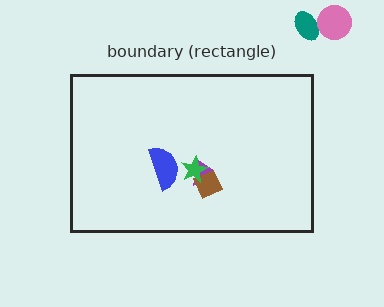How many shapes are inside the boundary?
4 inside, 2 outside.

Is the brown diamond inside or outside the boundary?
Inside.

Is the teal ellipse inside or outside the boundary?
Outside.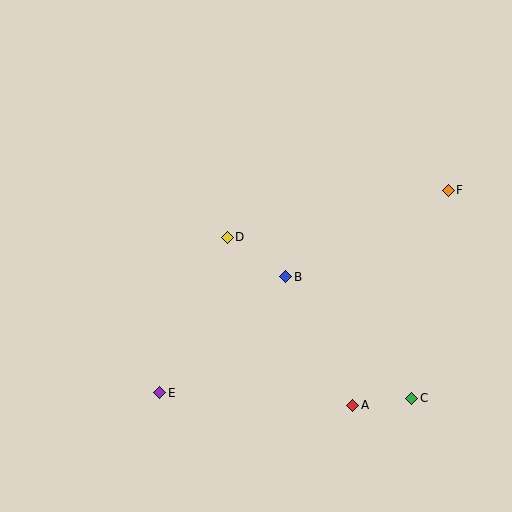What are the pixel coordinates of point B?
Point B is at (286, 277).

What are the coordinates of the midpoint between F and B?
The midpoint between F and B is at (367, 233).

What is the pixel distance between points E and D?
The distance between E and D is 169 pixels.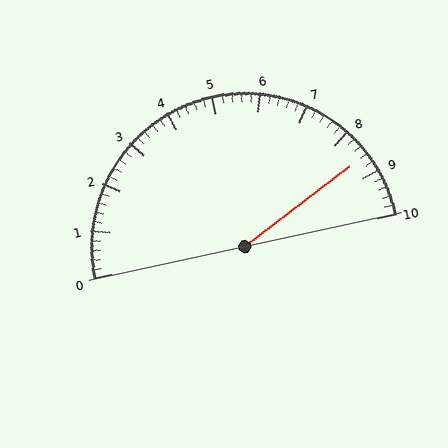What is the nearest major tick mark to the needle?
The nearest major tick mark is 9.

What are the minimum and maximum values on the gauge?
The gauge ranges from 0 to 10.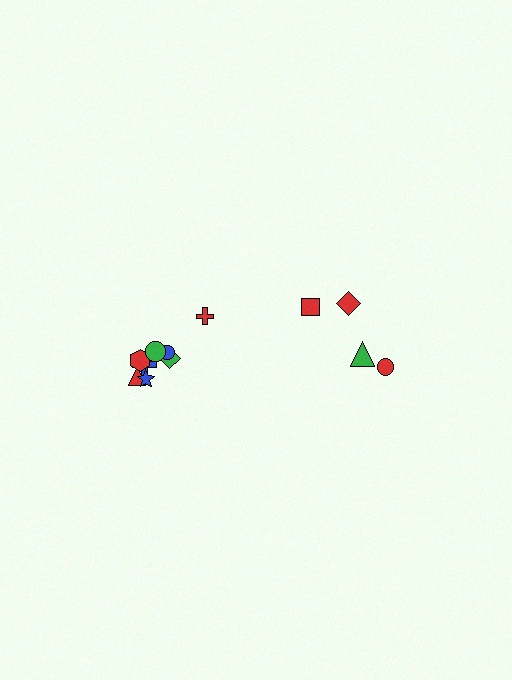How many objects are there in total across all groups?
There are 12 objects.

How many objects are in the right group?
There are 4 objects.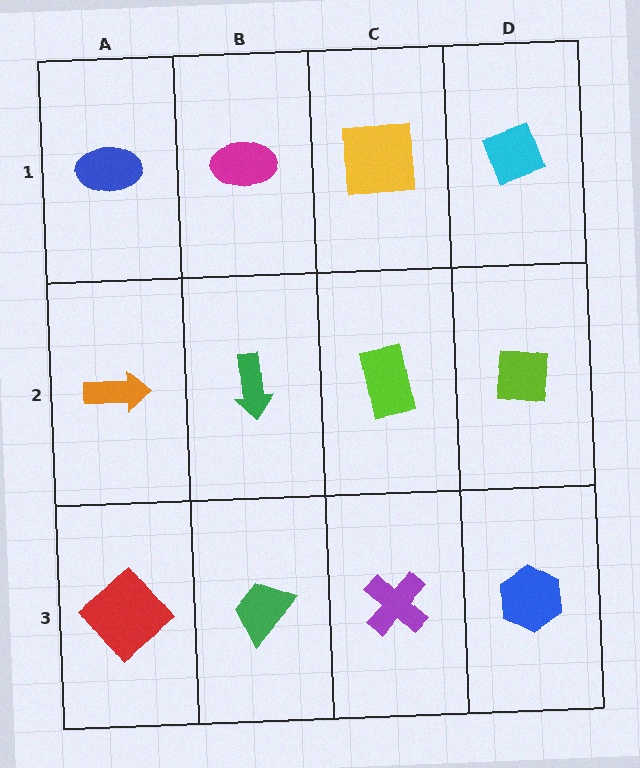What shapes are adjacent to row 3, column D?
A lime square (row 2, column D), a purple cross (row 3, column C).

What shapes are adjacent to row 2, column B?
A magenta ellipse (row 1, column B), a green trapezoid (row 3, column B), an orange arrow (row 2, column A), a lime rectangle (row 2, column C).